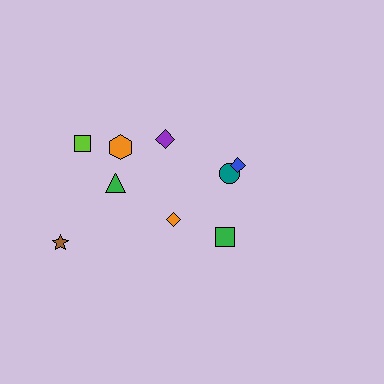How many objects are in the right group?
There are 3 objects.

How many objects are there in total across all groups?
There are 9 objects.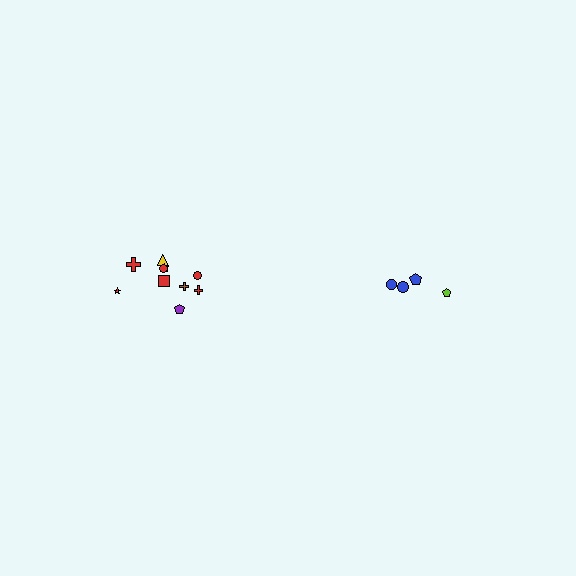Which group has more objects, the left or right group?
The left group.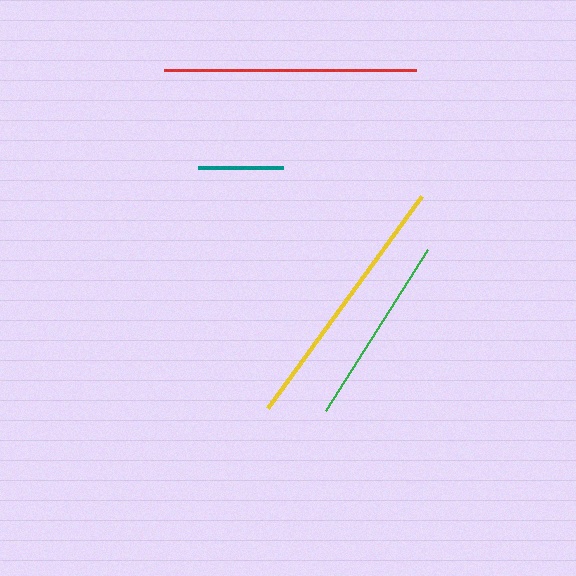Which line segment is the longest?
The yellow line is the longest at approximately 263 pixels.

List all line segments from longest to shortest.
From longest to shortest: yellow, red, green, teal.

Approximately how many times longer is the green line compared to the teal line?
The green line is approximately 2.2 times the length of the teal line.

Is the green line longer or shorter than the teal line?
The green line is longer than the teal line.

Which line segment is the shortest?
The teal line is the shortest at approximately 86 pixels.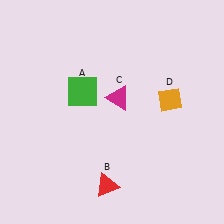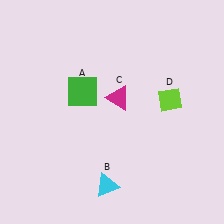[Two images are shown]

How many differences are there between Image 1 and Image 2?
There are 2 differences between the two images.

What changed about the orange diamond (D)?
In Image 1, D is orange. In Image 2, it changed to lime.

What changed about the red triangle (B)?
In Image 1, B is red. In Image 2, it changed to cyan.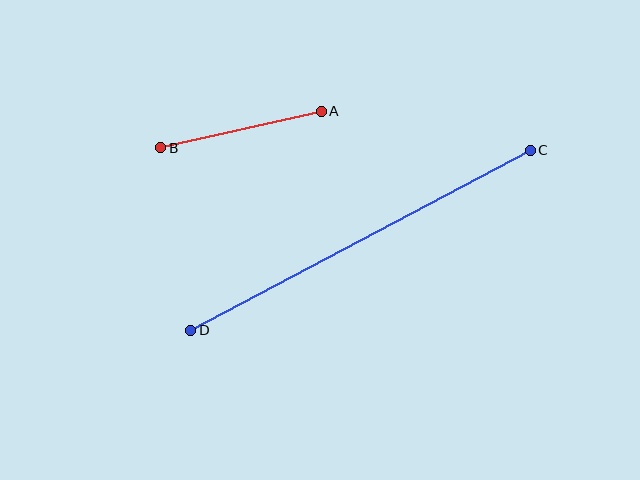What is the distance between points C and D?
The distance is approximately 384 pixels.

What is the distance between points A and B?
The distance is approximately 164 pixels.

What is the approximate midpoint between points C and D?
The midpoint is at approximately (361, 240) pixels.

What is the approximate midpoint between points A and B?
The midpoint is at approximately (241, 129) pixels.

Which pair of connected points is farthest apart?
Points C and D are farthest apart.